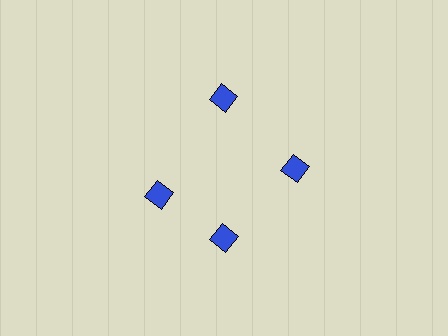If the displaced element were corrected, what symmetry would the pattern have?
It would have 4-fold rotational symmetry — the pattern would map onto itself every 90 degrees.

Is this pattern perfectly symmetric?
No. The 4 blue diamonds are arranged in a ring, but one element near the 9 o'clock position is rotated out of alignment along the ring, breaking the 4-fold rotational symmetry.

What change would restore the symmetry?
The symmetry would be restored by rotating it back into even spacing with its neighbors so that all 4 diamonds sit at equal angles and equal distance from the center.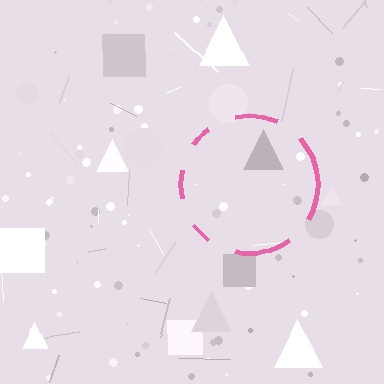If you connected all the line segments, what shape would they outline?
They would outline a circle.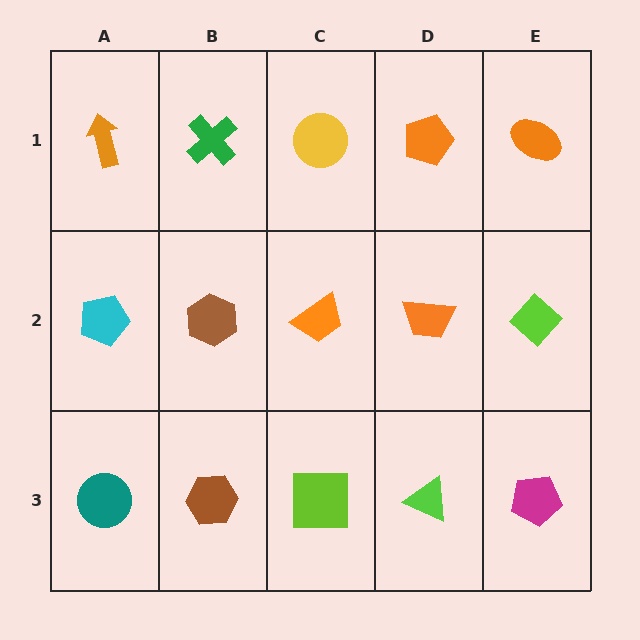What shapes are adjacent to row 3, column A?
A cyan pentagon (row 2, column A), a brown hexagon (row 3, column B).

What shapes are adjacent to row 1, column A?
A cyan pentagon (row 2, column A), a green cross (row 1, column B).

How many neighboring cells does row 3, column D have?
3.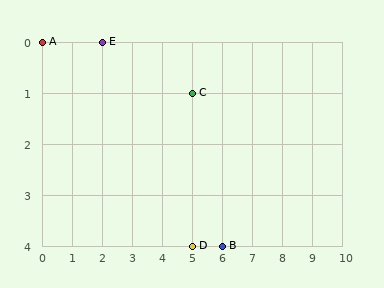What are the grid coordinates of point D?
Point D is at grid coordinates (5, 4).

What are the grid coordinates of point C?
Point C is at grid coordinates (5, 1).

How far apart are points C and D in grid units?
Points C and D are 3 rows apart.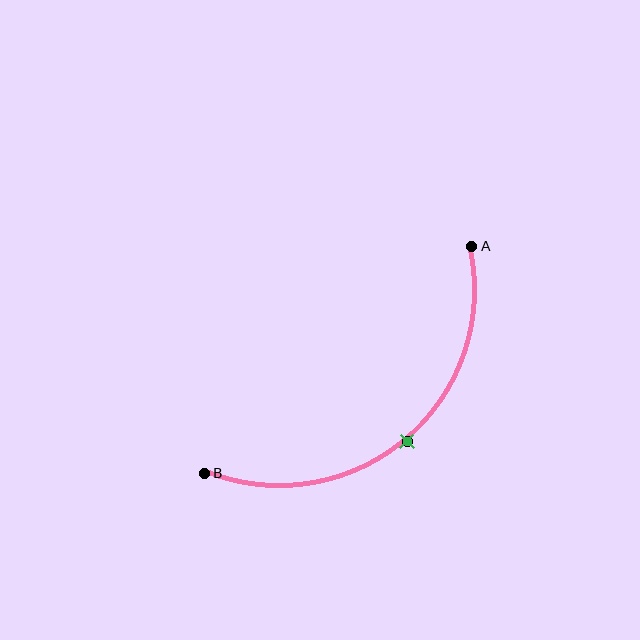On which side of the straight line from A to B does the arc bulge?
The arc bulges below and to the right of the straight line connecting A and B.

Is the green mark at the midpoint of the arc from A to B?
Yes. The green mark lies on the arc at equal arc-length from both A and B — it is the arc midpoint.